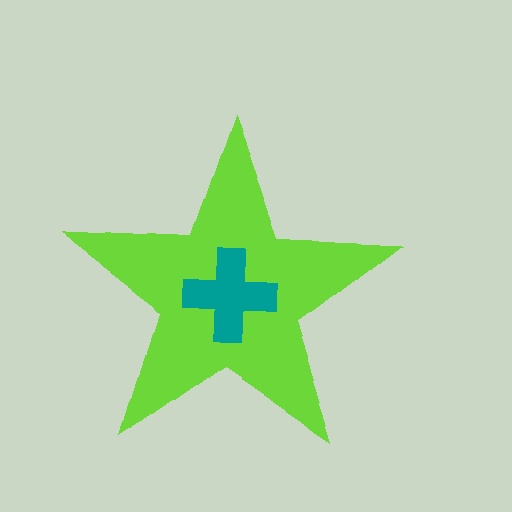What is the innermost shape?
The teal cross.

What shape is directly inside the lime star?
The teal cross.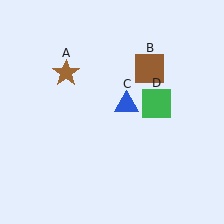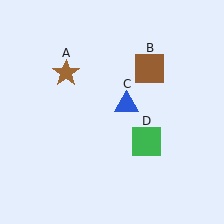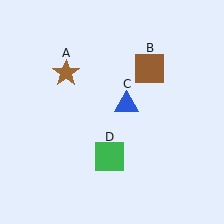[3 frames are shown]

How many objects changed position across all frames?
1 object changed position: green square (object D).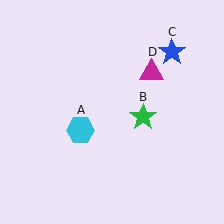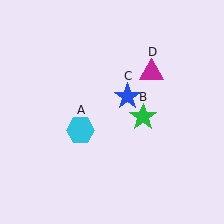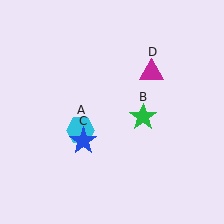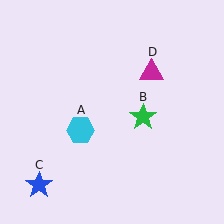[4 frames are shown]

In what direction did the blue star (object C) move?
The blue star (object C) moved down and to the left.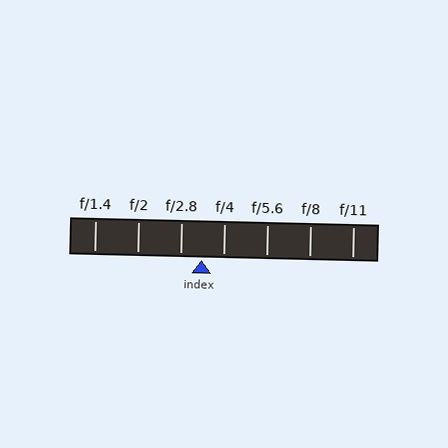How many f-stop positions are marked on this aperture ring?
There are 7 f-stop positions marked.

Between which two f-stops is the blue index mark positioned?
The index mark is between f/2.8 and f/4.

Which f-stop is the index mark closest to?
The index mark is closest to f/4.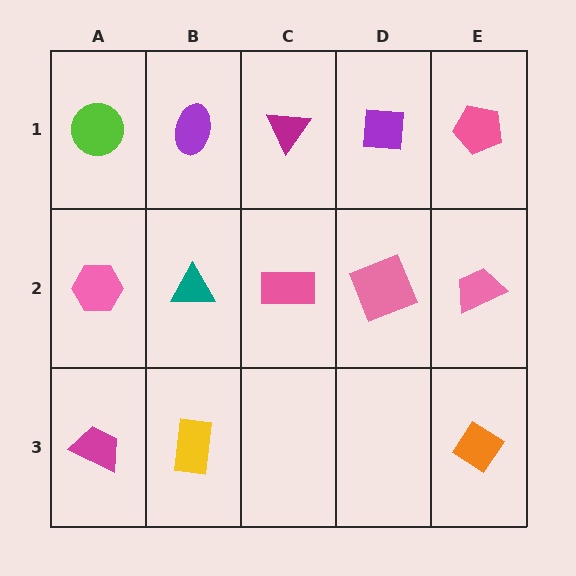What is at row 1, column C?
A magenta triangle.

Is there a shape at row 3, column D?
No, that cell is empty.